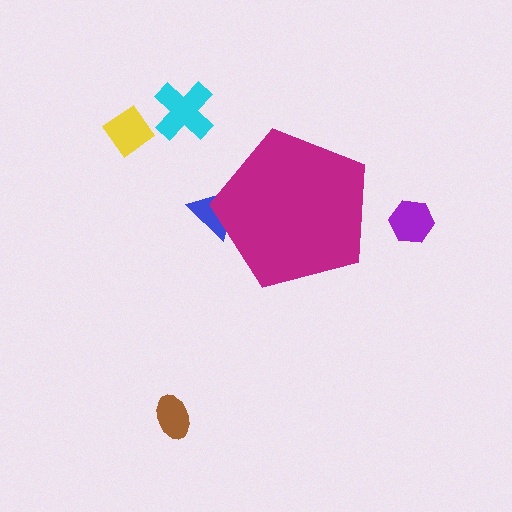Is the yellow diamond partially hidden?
No, the yellow diamond is fully visible.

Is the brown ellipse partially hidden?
No, the brown ellipse is fully visible.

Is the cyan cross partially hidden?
No, the cyan cross is fully visible.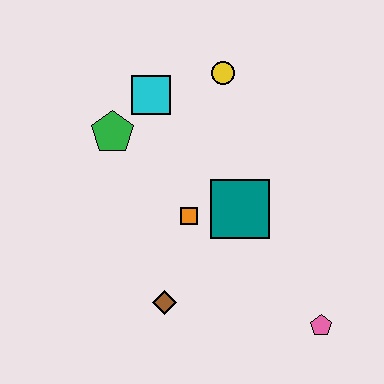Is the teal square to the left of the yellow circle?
No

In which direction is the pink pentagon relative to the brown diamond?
The pink pentagon is to the right of the brown diamond.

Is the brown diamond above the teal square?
No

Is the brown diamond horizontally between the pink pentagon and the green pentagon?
Yes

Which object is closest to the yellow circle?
The cyan square is closest to the yellow circle.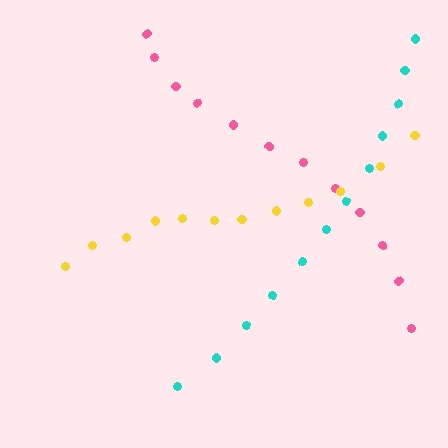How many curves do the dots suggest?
There are 3 distinct paths.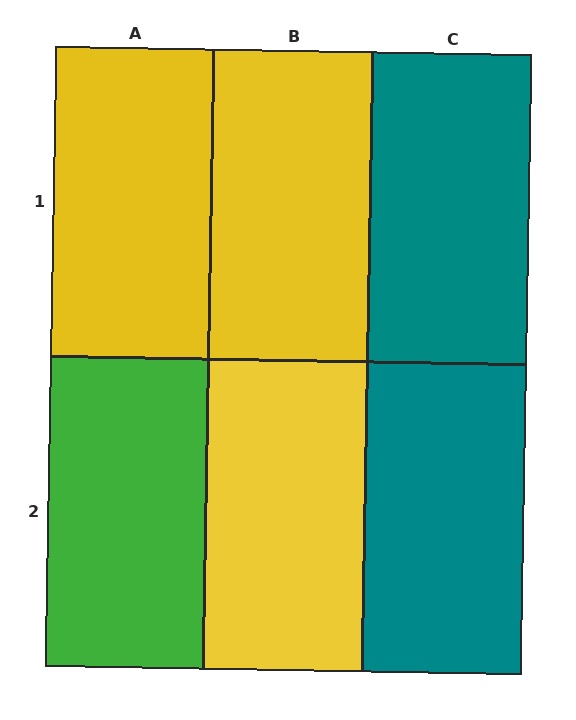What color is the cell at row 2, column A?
Green.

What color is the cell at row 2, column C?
Teal.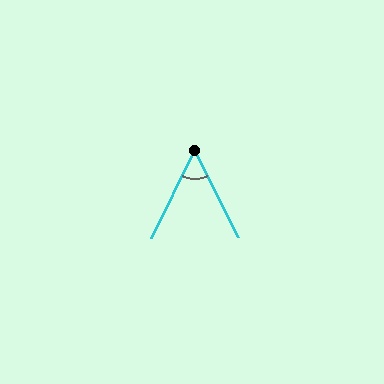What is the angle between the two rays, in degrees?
Approximately 53 degrees.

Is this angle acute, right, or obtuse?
It is acute.